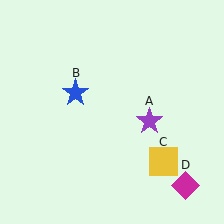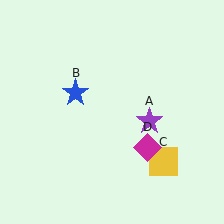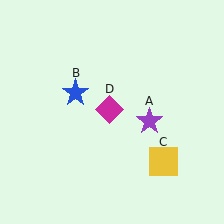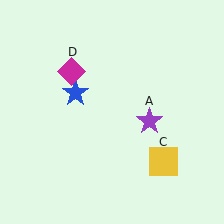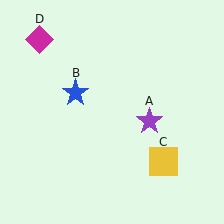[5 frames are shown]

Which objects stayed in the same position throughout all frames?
Purple star (object A) and blue star (object B) and yellow square (object C) remained stationary.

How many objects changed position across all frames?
1 object changed position: magenta diamond (object D).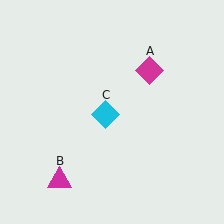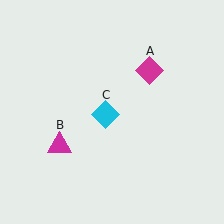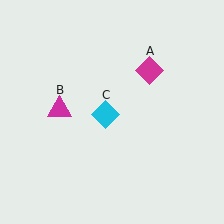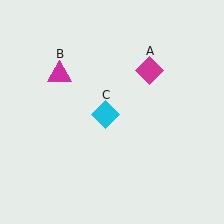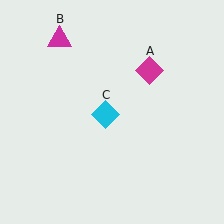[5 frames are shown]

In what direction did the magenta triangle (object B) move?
The magenta triangle (object B) moved up.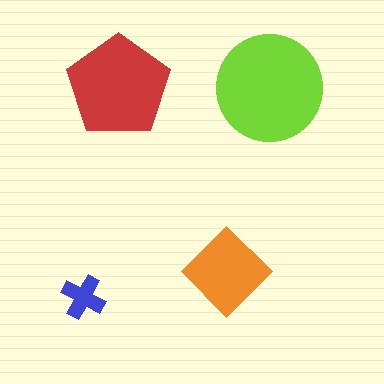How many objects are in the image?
There are 4 objects in the image.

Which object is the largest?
The lime circle.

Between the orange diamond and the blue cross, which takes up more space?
The orange diamond.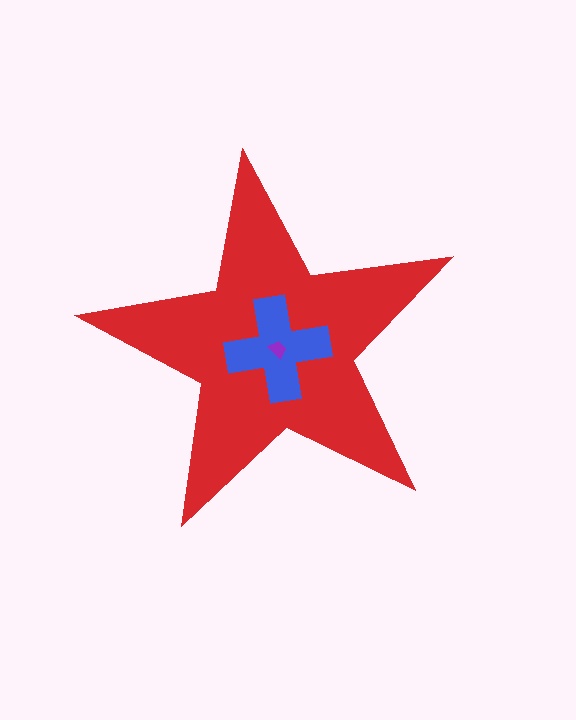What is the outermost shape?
The red star.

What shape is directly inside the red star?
The blue cross.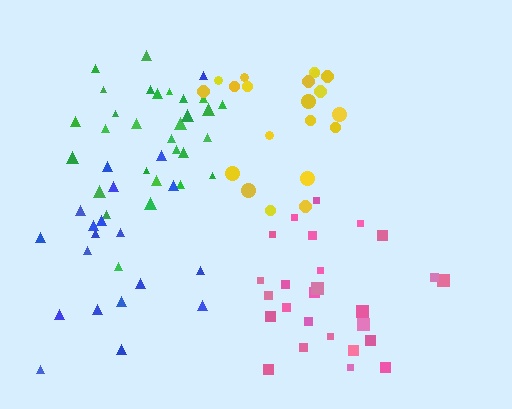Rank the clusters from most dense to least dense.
green, pink, yellow, blue.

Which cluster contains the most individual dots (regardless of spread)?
Green (29).